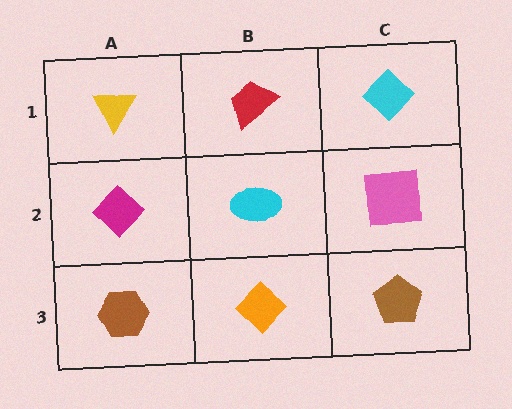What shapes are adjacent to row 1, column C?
A pink square (row 2, column C), a red trapezoid (row 1, column B).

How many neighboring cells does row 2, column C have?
3.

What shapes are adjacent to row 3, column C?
A pink square (row 2, column C), an orange diamond (row 3, column B).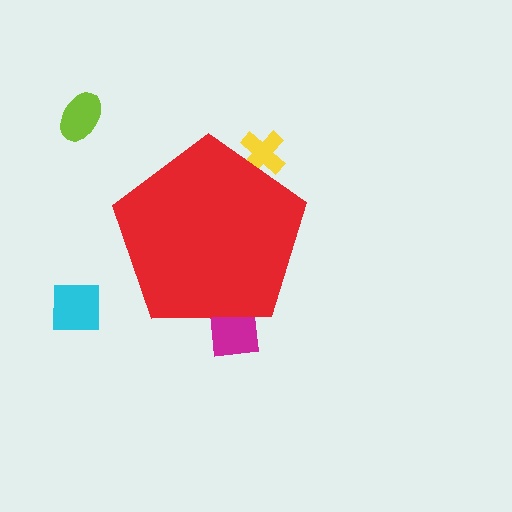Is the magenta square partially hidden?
Yes, the magenta square is partially hidden behind the red pentagon.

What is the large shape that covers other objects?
A red pentagon.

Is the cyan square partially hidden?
No, the cyan square is fully visible.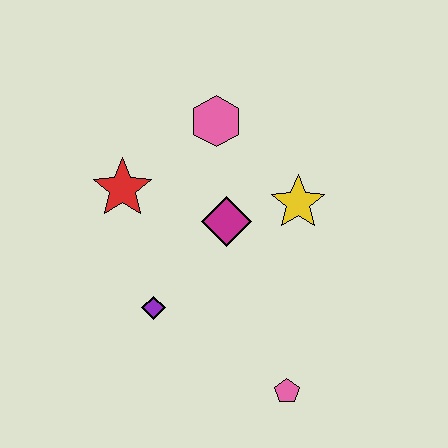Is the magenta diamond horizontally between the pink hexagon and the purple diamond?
No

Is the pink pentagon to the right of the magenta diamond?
Yes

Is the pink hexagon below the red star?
No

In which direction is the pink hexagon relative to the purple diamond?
The pink hexagon is above the purple diamond.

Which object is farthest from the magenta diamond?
The pink pentagon is farthest from the magenta diamond.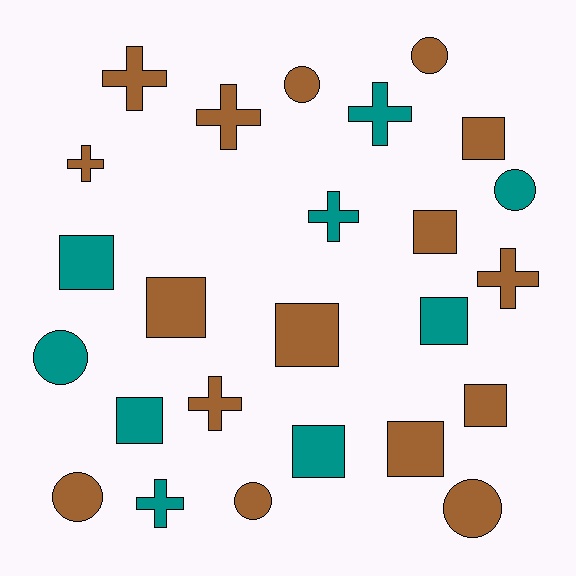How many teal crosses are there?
There are 3 teal crosses.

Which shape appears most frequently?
Square, with 10 objects.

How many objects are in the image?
There are 25 objects.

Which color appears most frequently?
Brown, with 16 objects.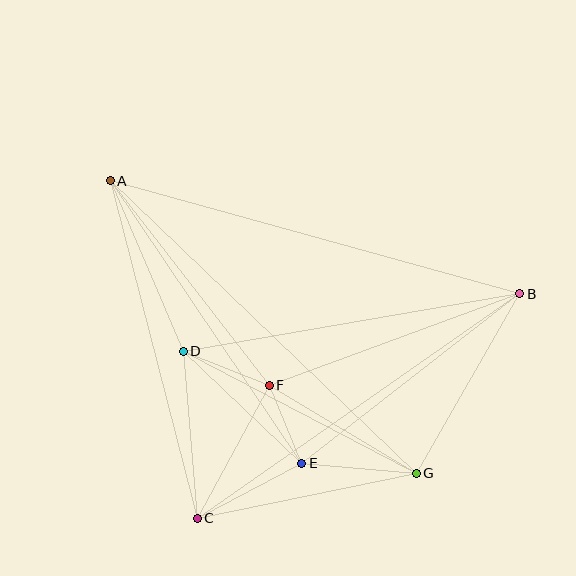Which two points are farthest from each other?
Points A and B are farthest from each other.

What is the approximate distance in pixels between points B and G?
The distance between B and G is approximately 207 pixels.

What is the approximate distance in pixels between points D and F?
The distance between D and F is approximately 93 pixels.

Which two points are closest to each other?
Points E and F are closest to each other.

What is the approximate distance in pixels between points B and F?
The distance between B and F is approximately 267 pixels.